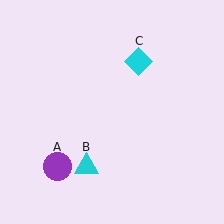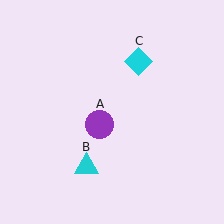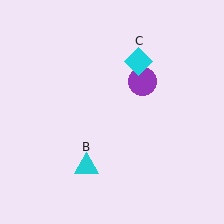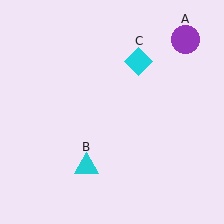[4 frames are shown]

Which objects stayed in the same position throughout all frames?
Cyan triangle (object B) and cyan diamond (object C) remained stationary.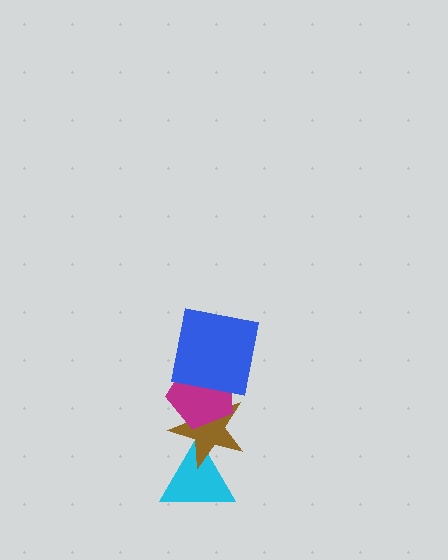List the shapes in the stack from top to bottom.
From top to bottom: the blue square, the magenta pentagon, the brown star, the cyan triangle.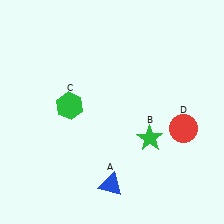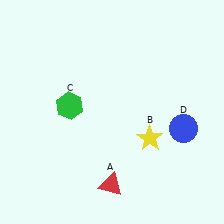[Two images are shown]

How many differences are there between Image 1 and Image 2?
There are 3 differences between the two images.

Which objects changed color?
A changed from blue to red. B changed from green to yellow. D changed from red to blue.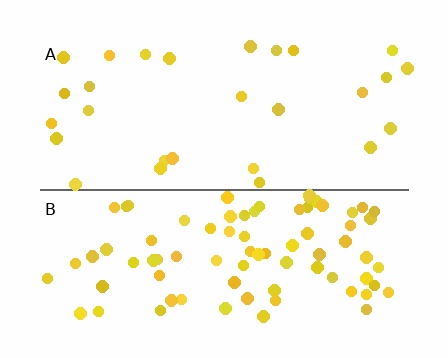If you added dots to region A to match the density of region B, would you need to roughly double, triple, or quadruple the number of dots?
Approximately triple.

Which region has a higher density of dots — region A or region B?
B (the bottom).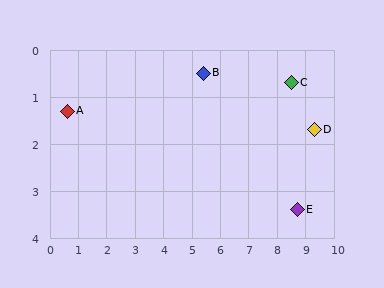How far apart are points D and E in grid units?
Points D and E are about 1.8 grid units apart.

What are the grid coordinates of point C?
Point C is at approximately (8.5, 0.7).